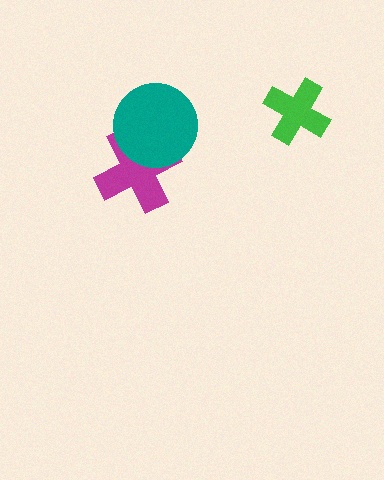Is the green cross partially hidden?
No, no other shape covers it.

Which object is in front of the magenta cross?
The teal circle is in front of the magenta cross.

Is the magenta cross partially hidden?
Yes, it is partially covered by another shape.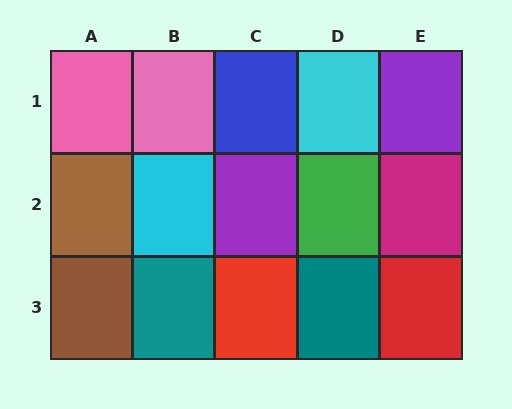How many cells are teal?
2 cells are teal.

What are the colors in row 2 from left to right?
Brown, cyan, purple, green, magenta.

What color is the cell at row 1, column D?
Cyan.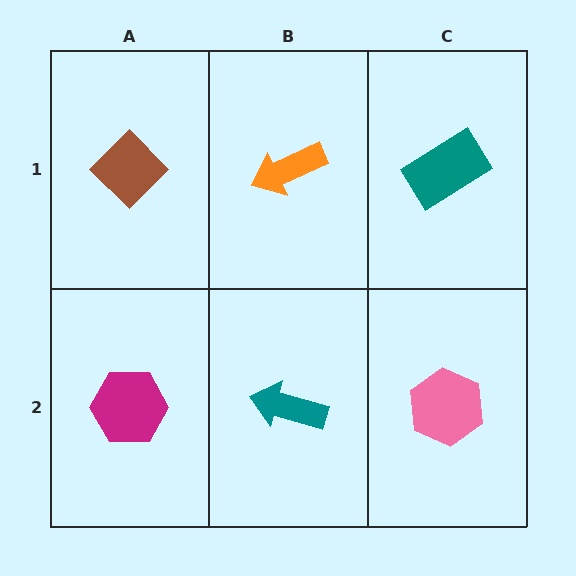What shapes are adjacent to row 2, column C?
A teal rectangle (row 1, column C), a teal arrow (row 2, column B).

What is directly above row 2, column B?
An orange arrow.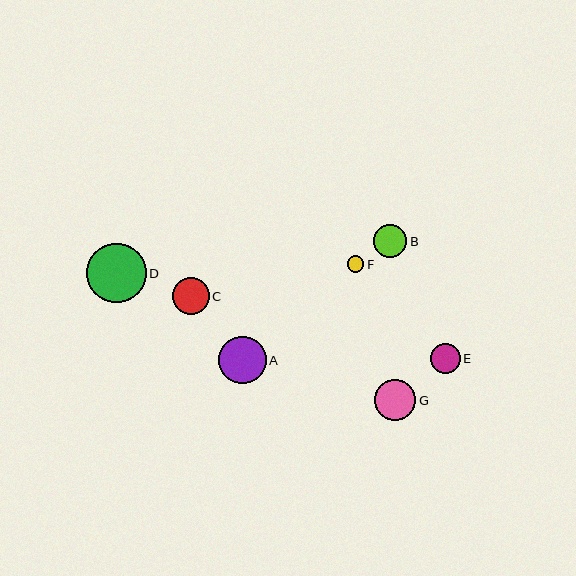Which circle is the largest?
Circle D is the largest with a size of approximately 59 pixels.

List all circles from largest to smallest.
From largest to smallest: D, A, G, C, B, E, F.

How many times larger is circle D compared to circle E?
Circle D is approximately 2.0 times the size of circle E.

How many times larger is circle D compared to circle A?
Circle D is approximately 1.2 times the size of circle A.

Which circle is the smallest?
Circle F is the smallest with a size of approximately 17 pixels.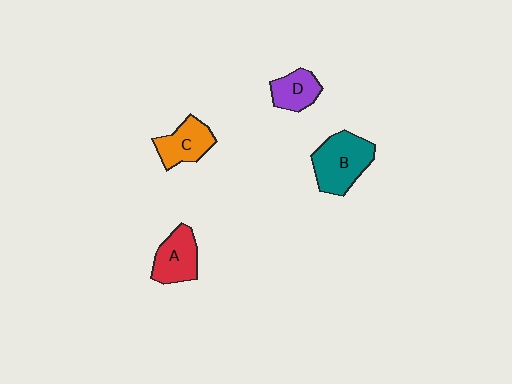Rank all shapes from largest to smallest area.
From largest to smallest: B (teal), A (red), C (orange), D (purple).